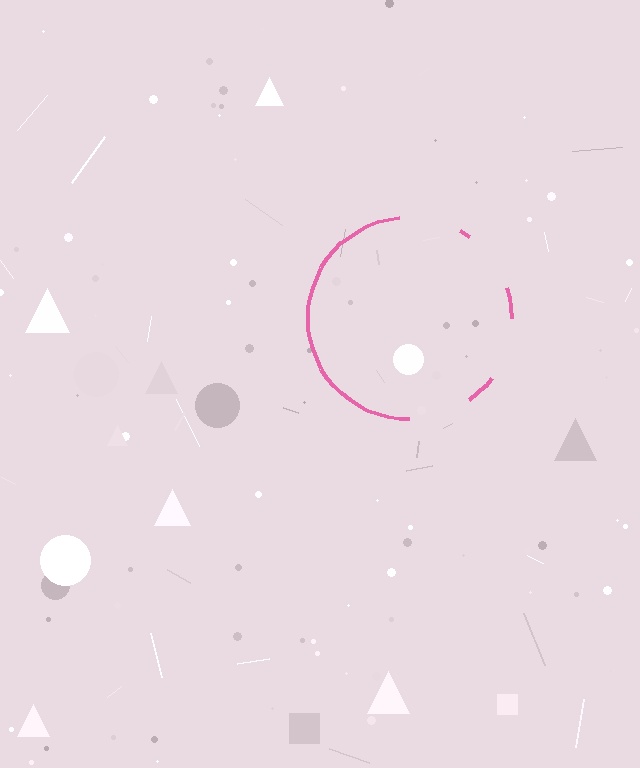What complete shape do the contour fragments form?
The contour fragments form a circle.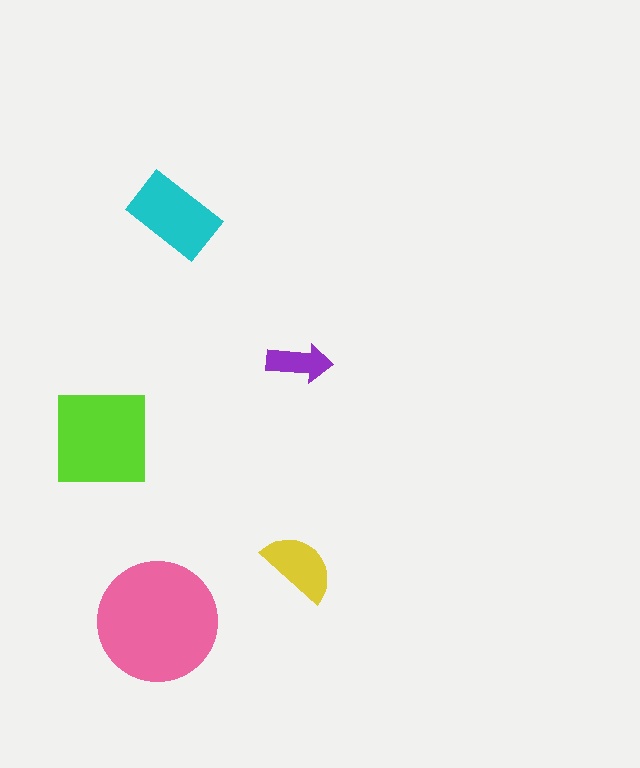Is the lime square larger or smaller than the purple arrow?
Larger.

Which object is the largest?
The pink circle.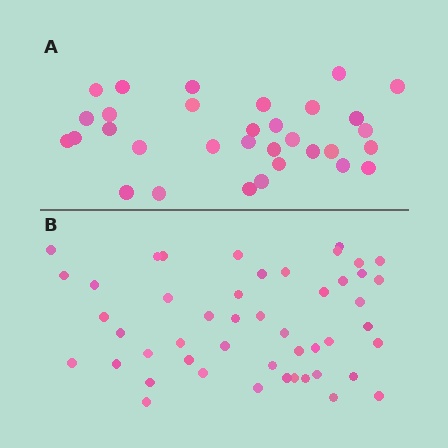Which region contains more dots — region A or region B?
Region B (the bottom region) has more dots.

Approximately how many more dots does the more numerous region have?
Region B has approximately 15 more dots than region A.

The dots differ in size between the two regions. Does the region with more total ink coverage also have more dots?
No. Region A has more total ink coverage because its dots are larger, but region B actually contains more individual dots. Total area can be misleading — the number of items is what matters here.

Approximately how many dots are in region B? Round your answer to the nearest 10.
About 50 dots. (The exact count is 48, which rounds to 50.)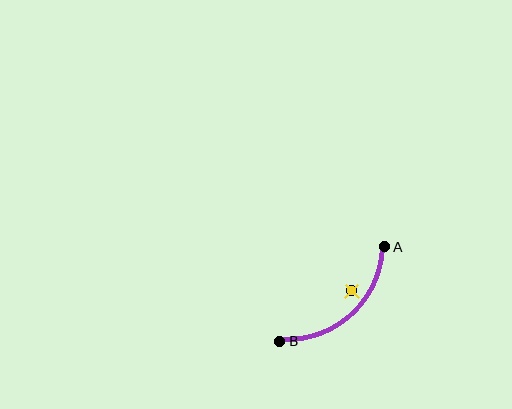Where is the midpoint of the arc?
The arc midpoint is the point on the curve farthest from the straight line joining A and B. It sits below and to the right of that line.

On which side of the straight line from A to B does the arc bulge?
The arc bulges below and to the right of the straight line connecting A and B.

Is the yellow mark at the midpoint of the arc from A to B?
No — the yellow mark does not lie on the arc at all. It sits slightly inside the curve.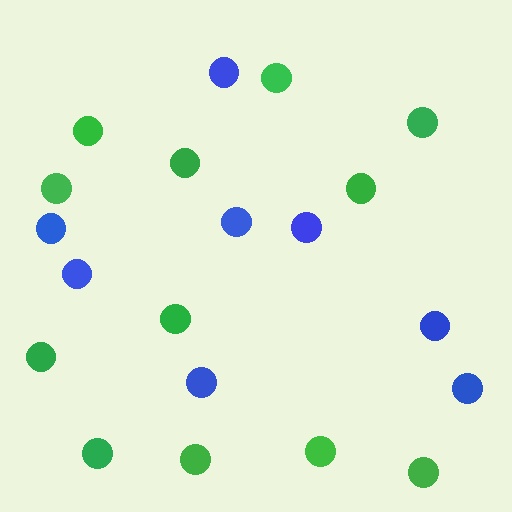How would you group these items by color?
There are 2 groups: one group of green circles (12) and one group of blue circles (8).